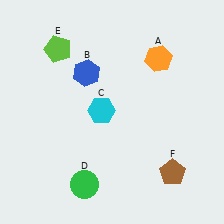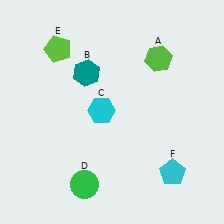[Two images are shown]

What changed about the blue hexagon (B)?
In Image 1, B is blue. In Image 2, it changed to teal.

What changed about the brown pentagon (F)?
In Image 1, F is brown. In Image 2, it changed to cyan.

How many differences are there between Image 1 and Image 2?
There are 3 differences between the two images.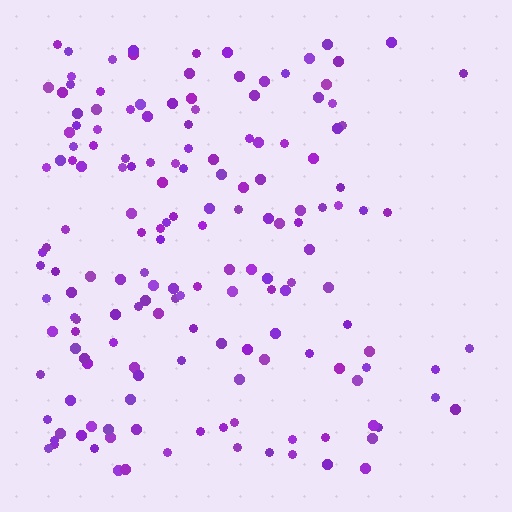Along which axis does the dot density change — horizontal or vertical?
Horizontal.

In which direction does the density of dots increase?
From right to left, with the left side densest.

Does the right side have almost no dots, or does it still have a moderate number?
Still a moderate number, just noticeably fewer than the left.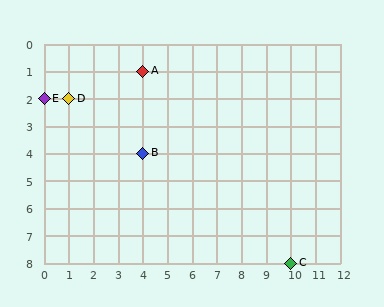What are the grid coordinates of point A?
Point A is at grid coordinates (4, 1).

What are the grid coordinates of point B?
Point B is at grid coordinates (4, 4).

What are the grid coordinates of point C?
Point C is at grid coordinates (10, 8).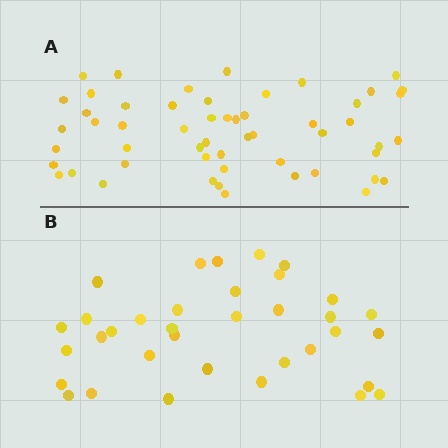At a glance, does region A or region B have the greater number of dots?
Region A (the top region) has more dots.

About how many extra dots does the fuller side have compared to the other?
Region A has approximately 20 more dots than region B.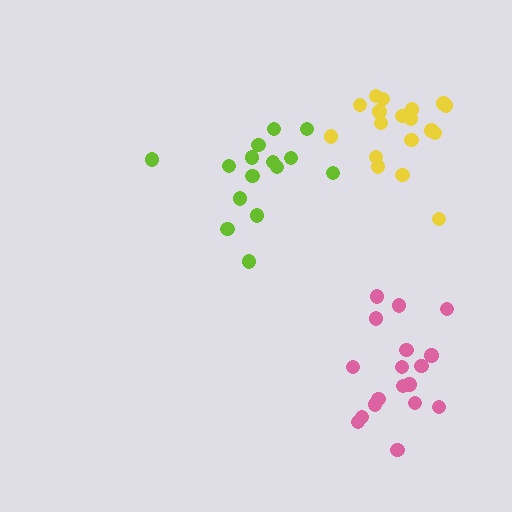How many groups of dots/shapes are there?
There are 3 groups.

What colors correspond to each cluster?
The clusters are colored: lime, pink, yellow.